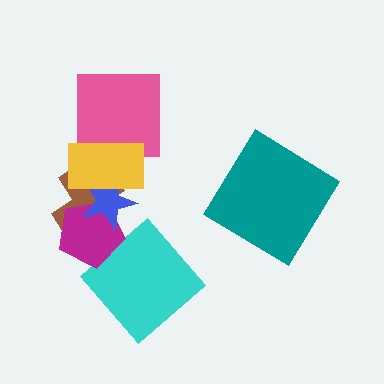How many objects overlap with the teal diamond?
0 objects overlap with the teal diamond.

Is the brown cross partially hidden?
Yes, it is partially covered by another shape.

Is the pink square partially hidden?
Yes, it is partially covered by another shape.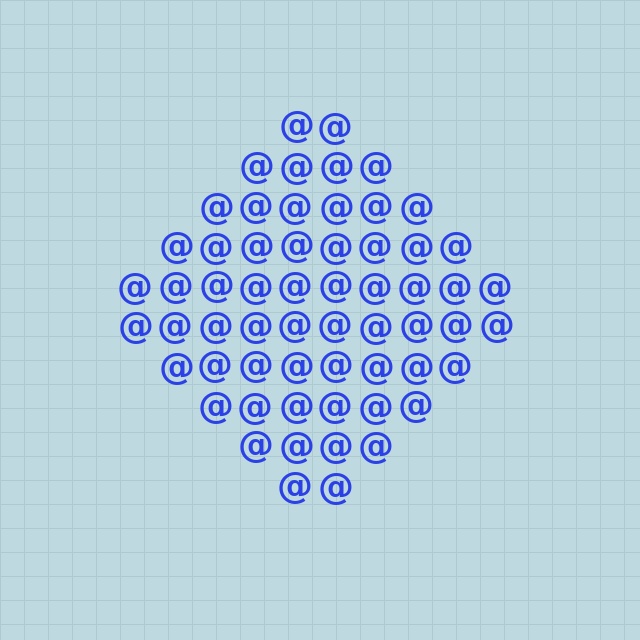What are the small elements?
The small elements are at signs.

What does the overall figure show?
The overall figure shows a diamond.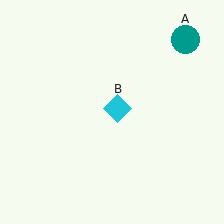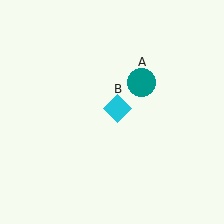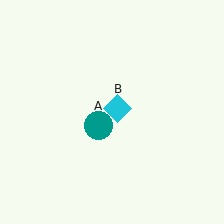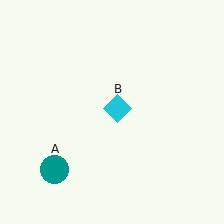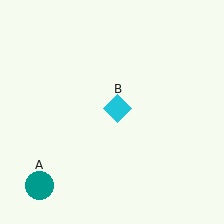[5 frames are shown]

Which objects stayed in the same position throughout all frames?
Cyan diamond (object B) remained stationary.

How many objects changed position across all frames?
1 object changed position: teal circle (object A).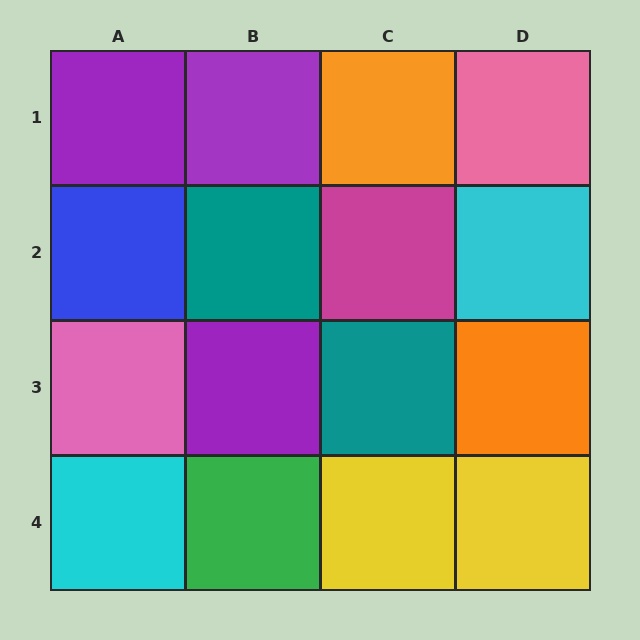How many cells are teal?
2 cells are teal.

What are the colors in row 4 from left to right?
Cyan, green, yellow, yellow.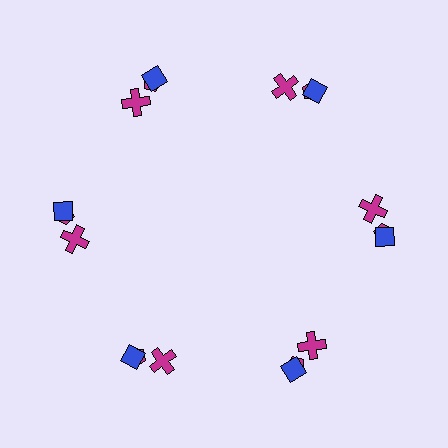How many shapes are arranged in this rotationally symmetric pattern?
There are 18 shapes, arranged in 6 groups of 3.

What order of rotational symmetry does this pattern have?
This pattern has 6-fold rotational symmetry.